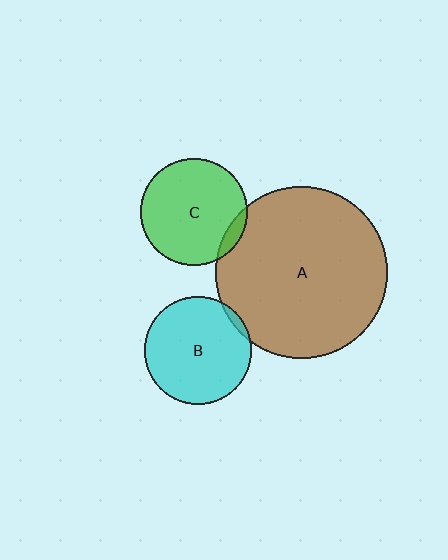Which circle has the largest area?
Circle A (brown).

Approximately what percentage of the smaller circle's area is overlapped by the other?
Approximately 5%.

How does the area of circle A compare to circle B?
Approximately 2.6 times.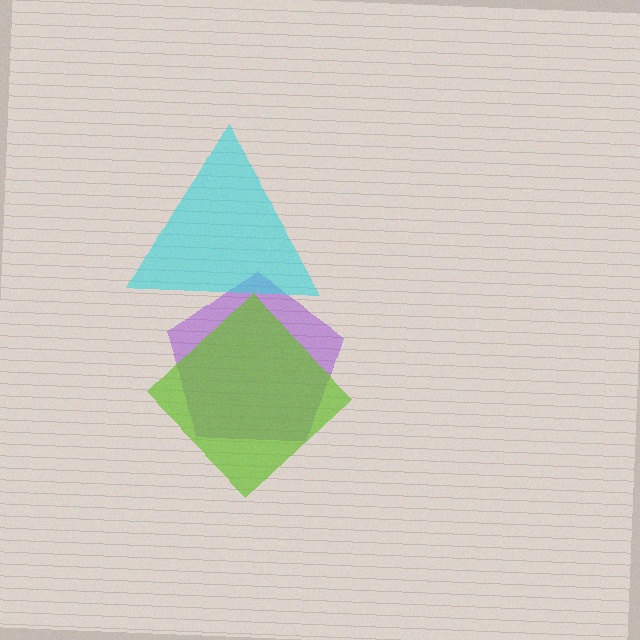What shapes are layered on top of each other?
The layered shapes are: a purple pentagon, a cyan triangle, a lime diamond.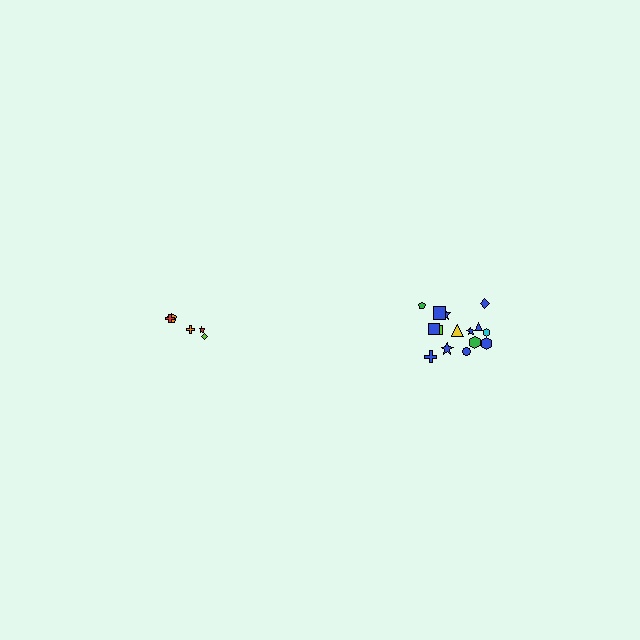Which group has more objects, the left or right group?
The right group.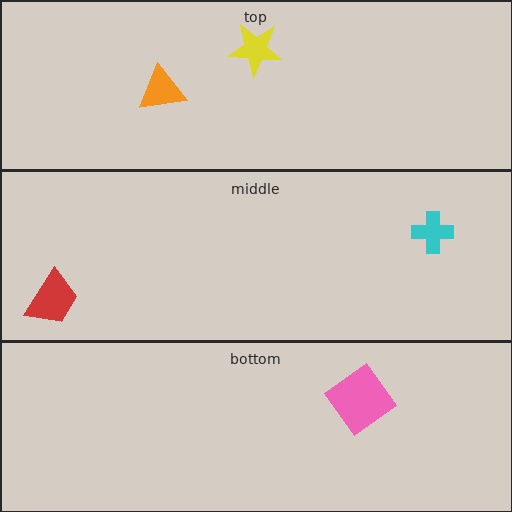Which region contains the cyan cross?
The middle region.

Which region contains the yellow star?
The top region.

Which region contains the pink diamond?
The bottom region.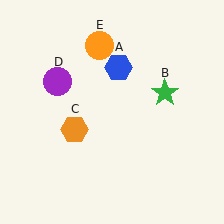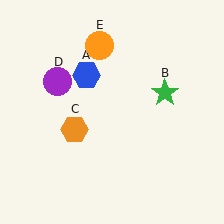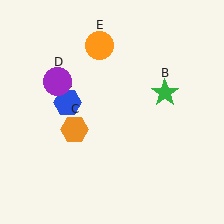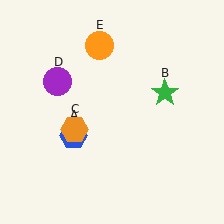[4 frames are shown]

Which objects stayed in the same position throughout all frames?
Green star (object B) and orange hexagon (object C) and purple circle (object D) and orange circle (object E) remained stationary.